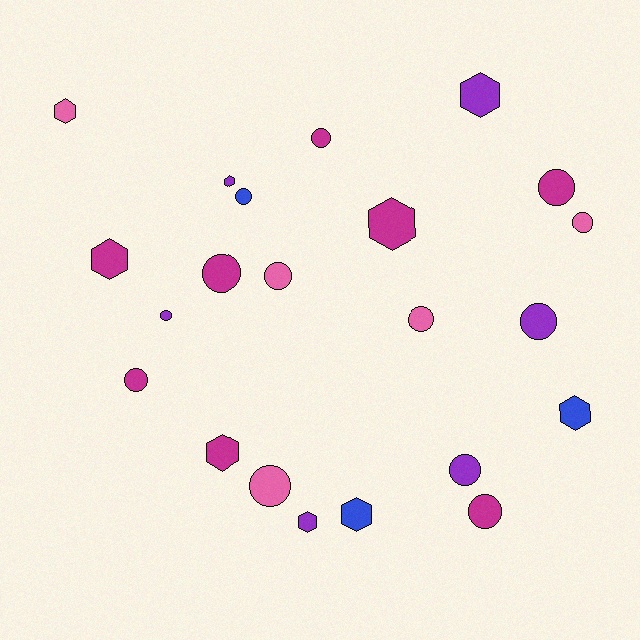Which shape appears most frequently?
Circle, with 13 objects.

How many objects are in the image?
There are 22 objects.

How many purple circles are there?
There are 3 purple circles.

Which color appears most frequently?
Magenta, with 8 objects.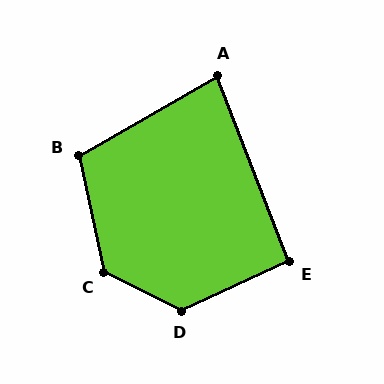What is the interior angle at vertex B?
Approximately 107 degrees (obtuse).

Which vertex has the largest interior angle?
D, at approximately 129 degrees.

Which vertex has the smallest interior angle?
A, at approximately 81 degrees.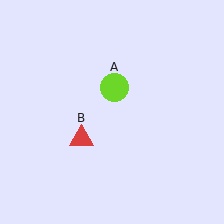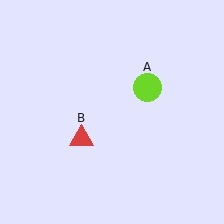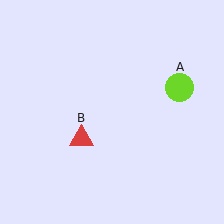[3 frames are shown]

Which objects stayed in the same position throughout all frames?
Red triangle (object B) remained stationary.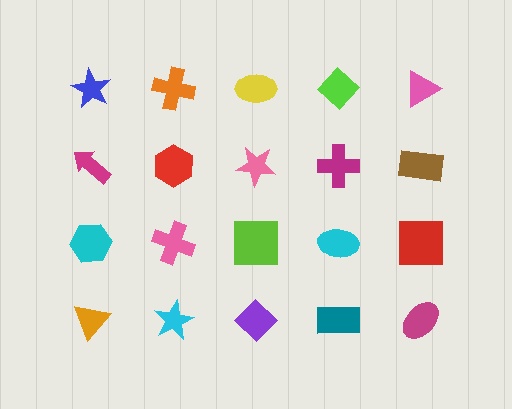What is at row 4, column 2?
A cyan star.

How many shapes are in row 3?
5 shapes.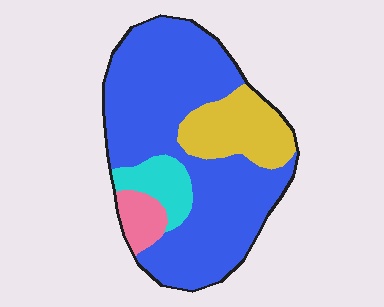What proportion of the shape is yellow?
Yellow covers around 15% of the shape.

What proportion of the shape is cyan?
Cyan takes up about one tenth (1/10) of the shape.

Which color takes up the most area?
Blue, at roughly 70%.